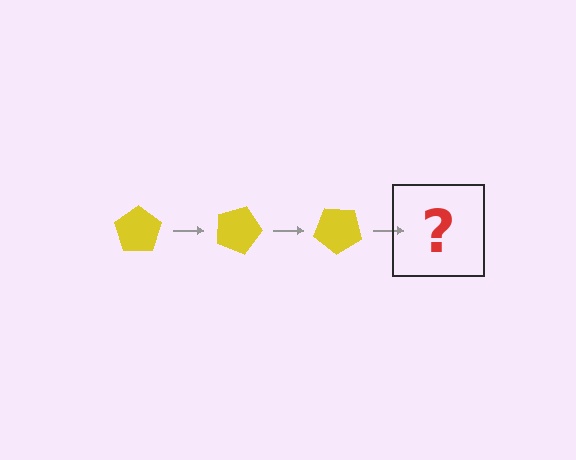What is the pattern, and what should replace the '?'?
The pattern is that the pentagon rotates 20 degrees each step. The '?' should be a yellow pentagon rotated 60 degrees.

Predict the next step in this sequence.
The next step is a yellow pentagon rotated 60 degrees.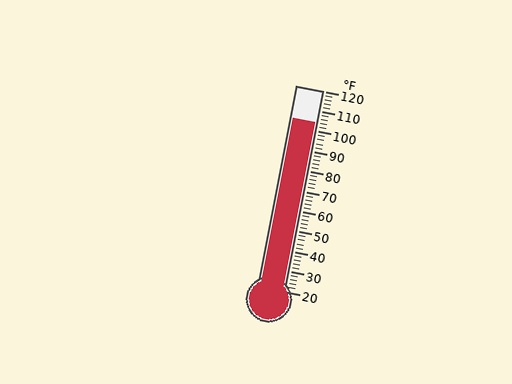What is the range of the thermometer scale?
The thermometer scale ranges from 20°F to 120°F.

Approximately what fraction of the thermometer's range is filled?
The thermometer is filled to approximately 85% of its range.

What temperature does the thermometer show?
The thermometer shows approximately 104°F.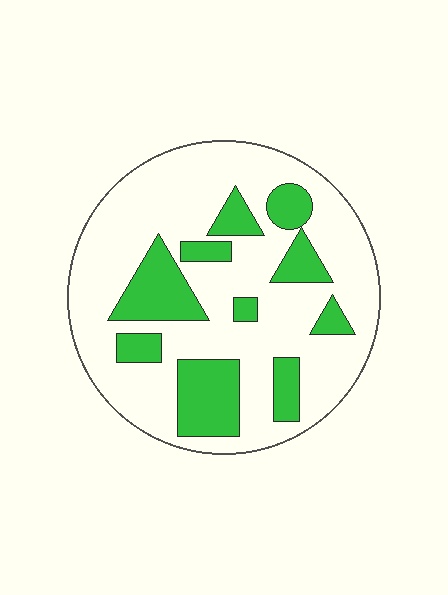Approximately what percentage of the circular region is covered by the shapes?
Approximately 25%.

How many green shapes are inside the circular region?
10.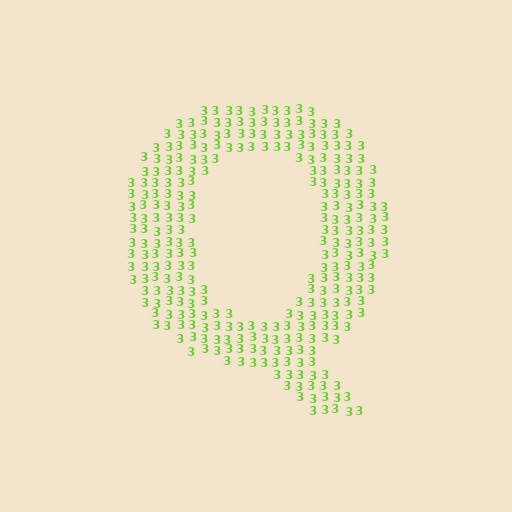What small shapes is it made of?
It is made of small digit 3's.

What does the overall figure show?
The overall figure shows the letter Q.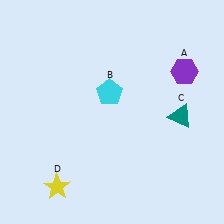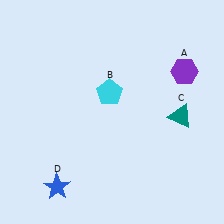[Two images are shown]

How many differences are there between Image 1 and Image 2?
There is 1 difference between the two images.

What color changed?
The star (D) changed from yellow in Image 1 to blue in Image 2.